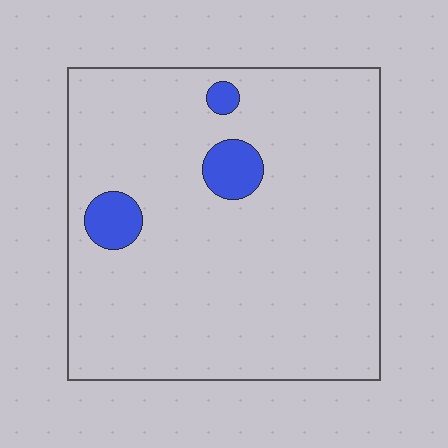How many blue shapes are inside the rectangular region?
3.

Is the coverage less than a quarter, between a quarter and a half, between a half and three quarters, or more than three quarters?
Less than a quarter.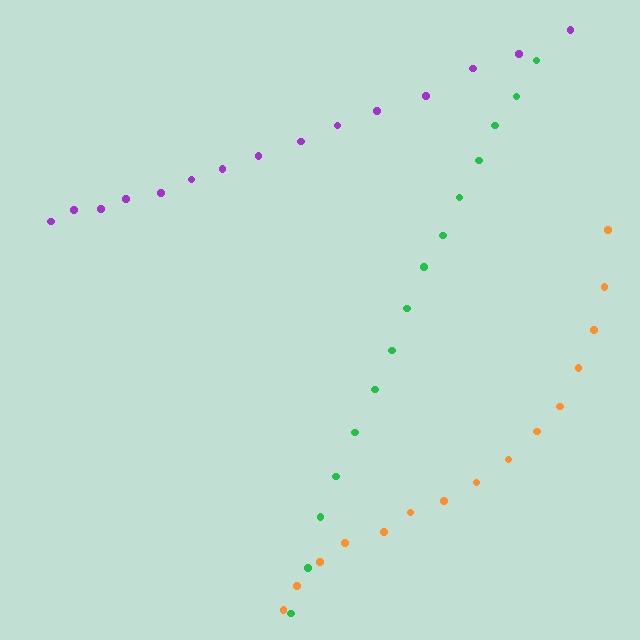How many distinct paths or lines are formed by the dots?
There are 3 distinct paths.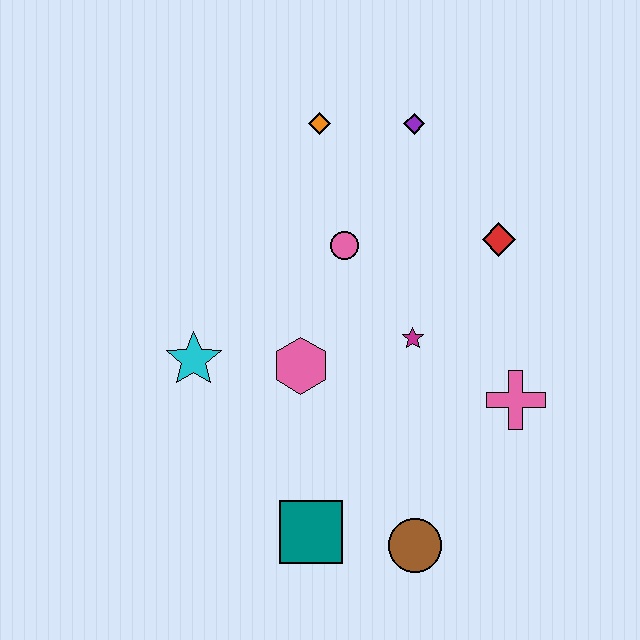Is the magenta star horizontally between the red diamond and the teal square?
Yes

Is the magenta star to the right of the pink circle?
Yes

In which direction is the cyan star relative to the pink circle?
The cyan star is to the left of the pink circle.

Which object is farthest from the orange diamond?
The brown circle is farthest from the orange diamond.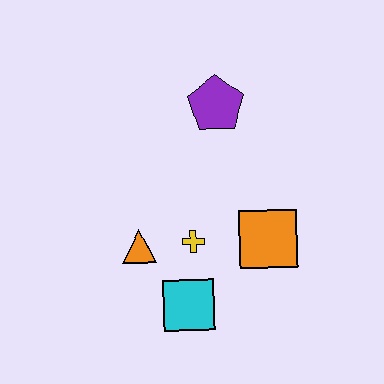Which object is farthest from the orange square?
The purple pentagon is farthest from the orange square.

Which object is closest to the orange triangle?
The yellow cross is closest to the orange triangle.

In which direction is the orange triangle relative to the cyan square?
The orange triangle is above the cyan square.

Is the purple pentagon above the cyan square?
Yes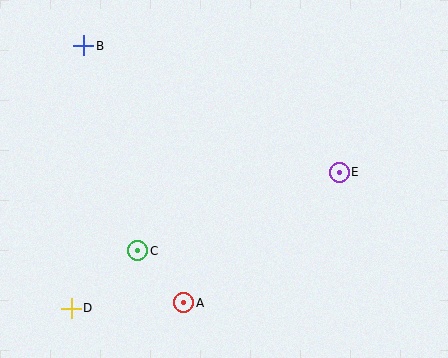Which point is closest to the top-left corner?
Point B is closest to the top-left corner.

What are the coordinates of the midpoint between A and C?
The midpoint between A and C is at (161, 277).